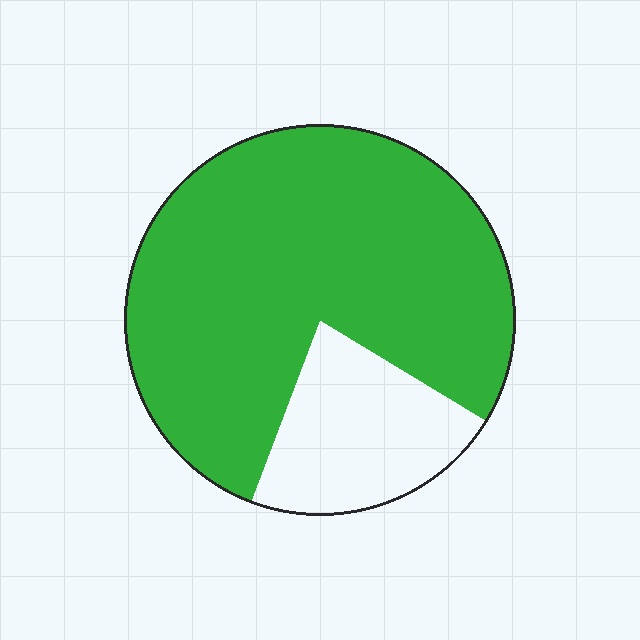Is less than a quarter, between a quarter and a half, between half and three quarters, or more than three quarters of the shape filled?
More than three quarters.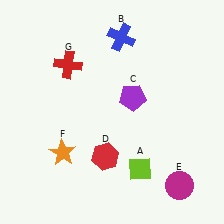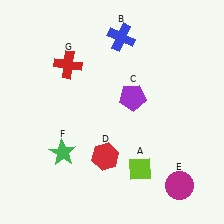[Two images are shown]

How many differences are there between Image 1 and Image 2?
There is 1 difference between the two images.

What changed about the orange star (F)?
In Image 1, F is orange. In Image 2, it changed to green.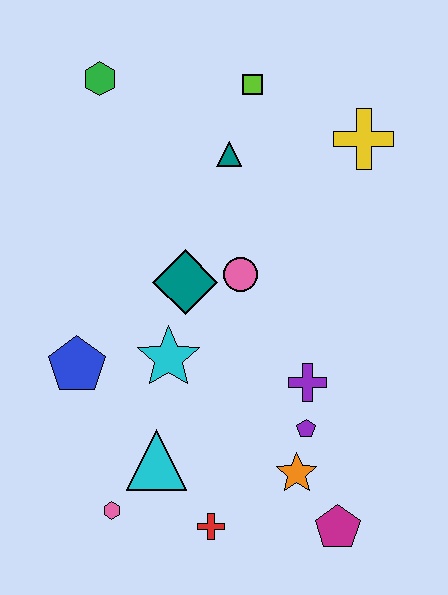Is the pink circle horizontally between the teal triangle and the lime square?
Yes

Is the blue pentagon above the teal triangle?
No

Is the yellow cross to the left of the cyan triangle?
No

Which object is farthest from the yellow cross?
The pink hexagon is farthest from the yellow cross.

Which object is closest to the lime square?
The teal triangle is closest to the lime square.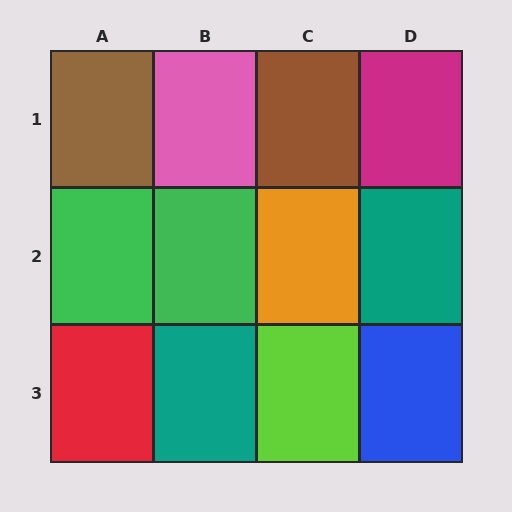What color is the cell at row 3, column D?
Blue.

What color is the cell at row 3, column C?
Lime.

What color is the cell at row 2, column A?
Green.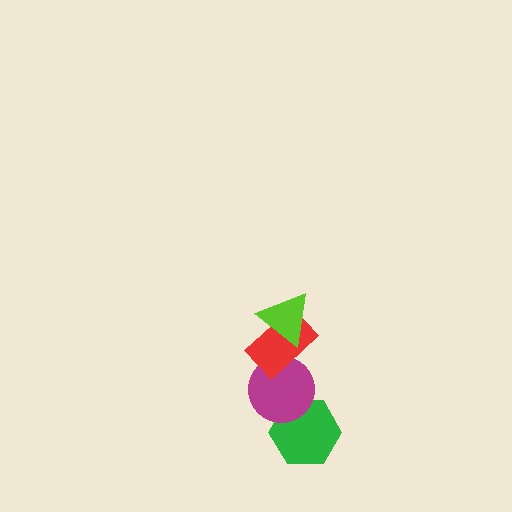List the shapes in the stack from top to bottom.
From top to bottom: the lime triangle, the red rectangle, the magenta circle, the green hexagon.